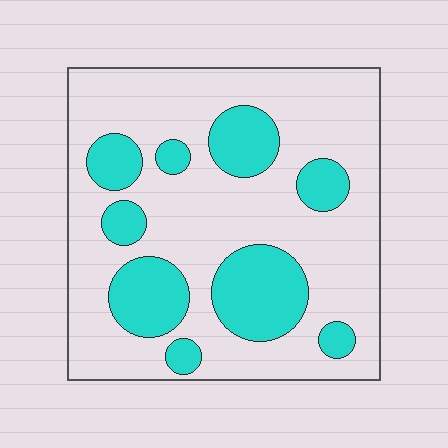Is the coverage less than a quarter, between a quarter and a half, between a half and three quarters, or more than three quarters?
Between a quarter and a half.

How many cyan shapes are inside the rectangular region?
9.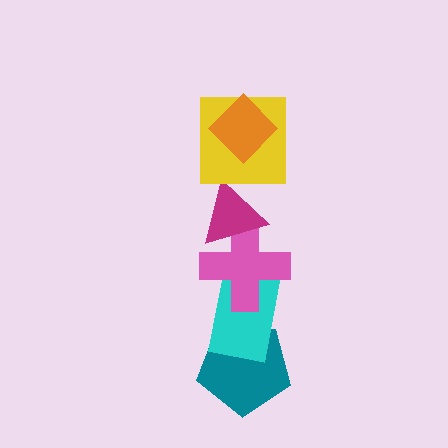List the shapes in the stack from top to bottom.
From top to bottom: the orange diamond, the yellow square, the magenta triangle, the pink cross, the cyan rectangle, the teal pentagon.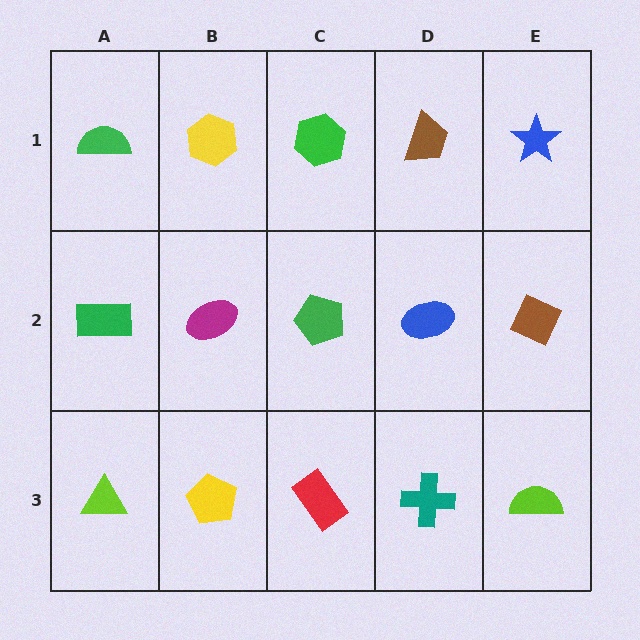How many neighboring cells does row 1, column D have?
3.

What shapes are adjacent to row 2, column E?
A blue star (row 1, column E), a lime semicircle (row 3, column E), a blue ellipse (row 2, column D).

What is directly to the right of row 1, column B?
A green hexagon.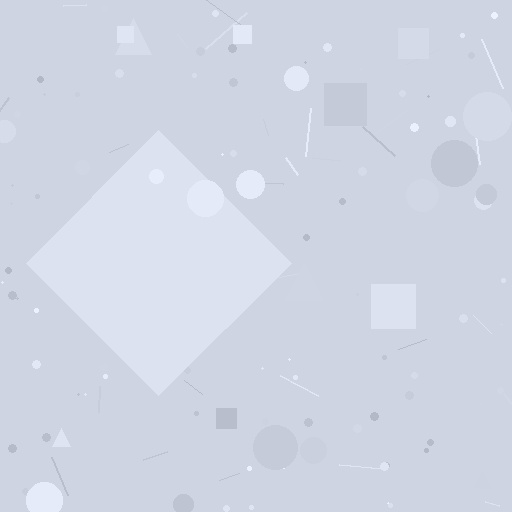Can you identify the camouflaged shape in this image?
The camouflaged shape is a diamond.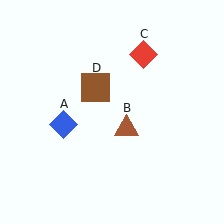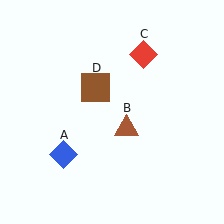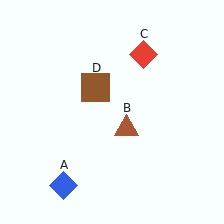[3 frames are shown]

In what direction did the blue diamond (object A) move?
The blue diamond (object A) moved down.